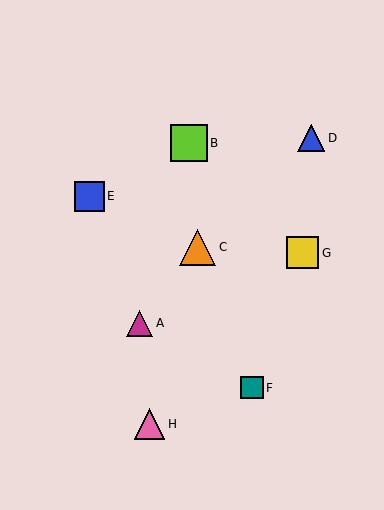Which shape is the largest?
The lime square (labeled B) is the largest.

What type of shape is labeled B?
Shape B is a lime square.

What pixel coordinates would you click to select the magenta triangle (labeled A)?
Click at (139, 323) to select the magenta triangle A.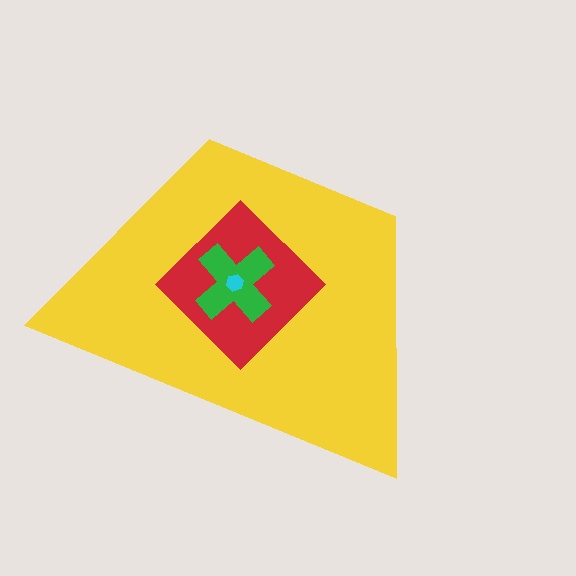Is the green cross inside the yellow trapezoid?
Yes.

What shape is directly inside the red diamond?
The green cross.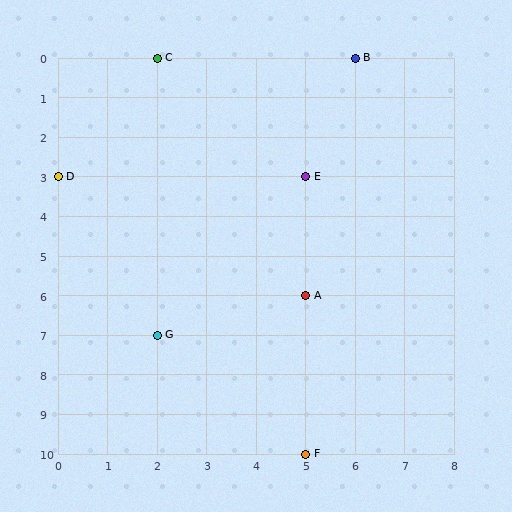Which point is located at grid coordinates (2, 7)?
Point G is at (2, 7).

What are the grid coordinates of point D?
Point D is at grid coordinates (0, 3).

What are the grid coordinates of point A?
Point A is at grid coordinates (5, 6).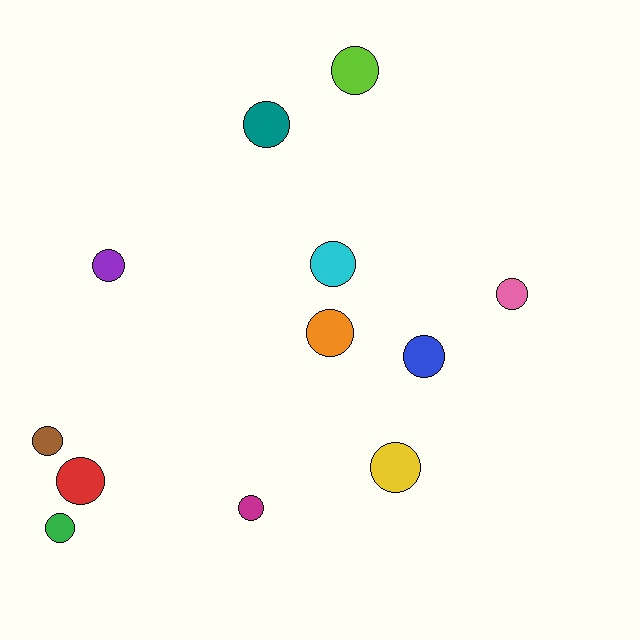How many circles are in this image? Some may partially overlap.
There are 12 circles.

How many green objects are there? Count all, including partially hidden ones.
There is 1 green object.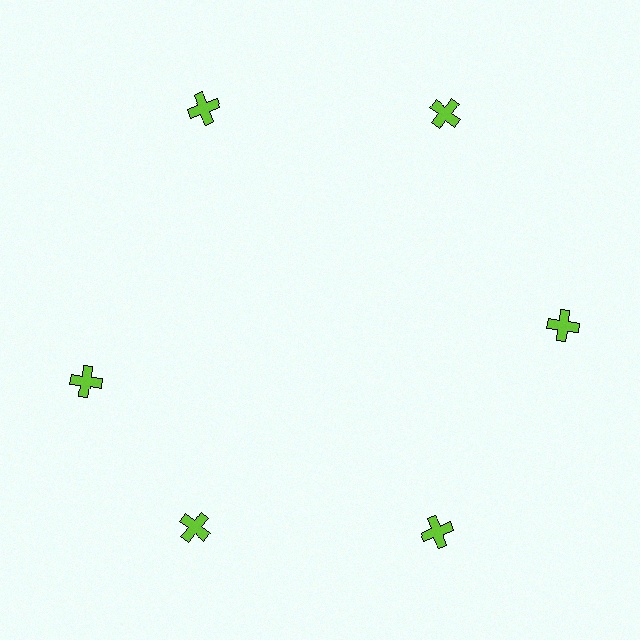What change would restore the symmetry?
The symmetry would be restored by rotating it back into even spacing with its neighbors so that all 6 crosses sit at equal angles and equal distance from the center.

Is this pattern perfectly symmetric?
No. The 6 lime crosses are arranged in a ring, but one element near the 9 o'clock position is rotated out of alignment along the ring, breaking the 6-fold rotational symmetry.